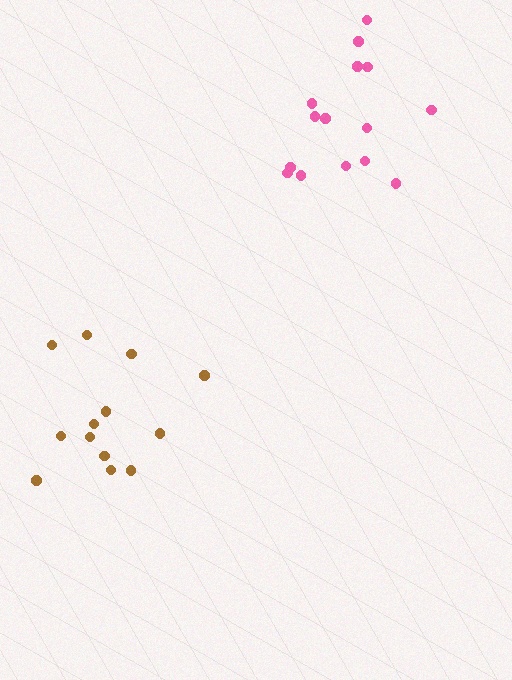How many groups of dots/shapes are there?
There are 2 groups.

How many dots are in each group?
Group 1: 13 dots, Group 2: 15 dots (28 total).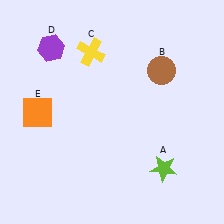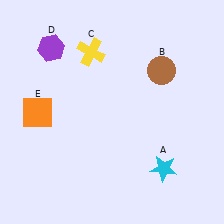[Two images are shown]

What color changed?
The star (A) changed from lime in Image 1 to cyan in Image 2.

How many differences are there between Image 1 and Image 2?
There is 1 difference between the two images.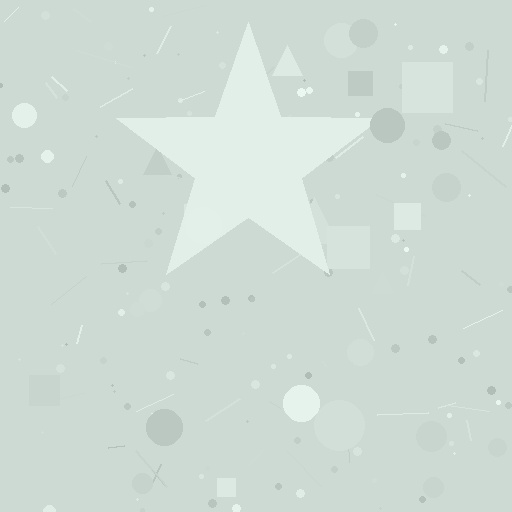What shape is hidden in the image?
A star is hidden in the image.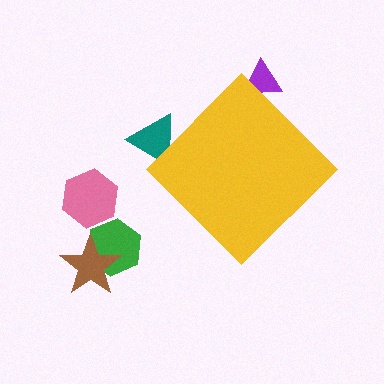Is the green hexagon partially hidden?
No, the green hexagon is fully visible.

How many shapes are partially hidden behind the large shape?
2 shapes are partially hidden.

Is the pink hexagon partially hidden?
No, the pink hexagon is fully visible.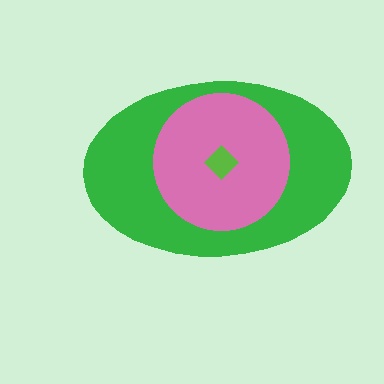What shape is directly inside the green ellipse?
The pink circle.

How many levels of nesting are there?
3.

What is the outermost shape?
The green ellipse.